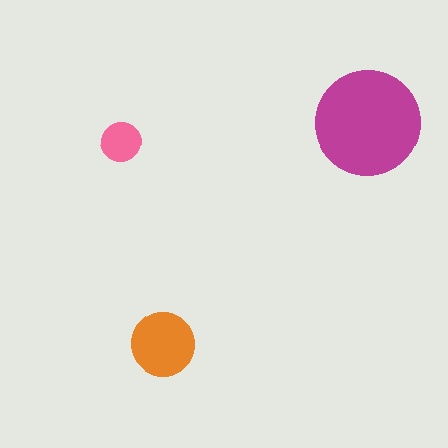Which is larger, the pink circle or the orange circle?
The orange one.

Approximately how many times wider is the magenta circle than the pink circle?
About 2.5 times wider.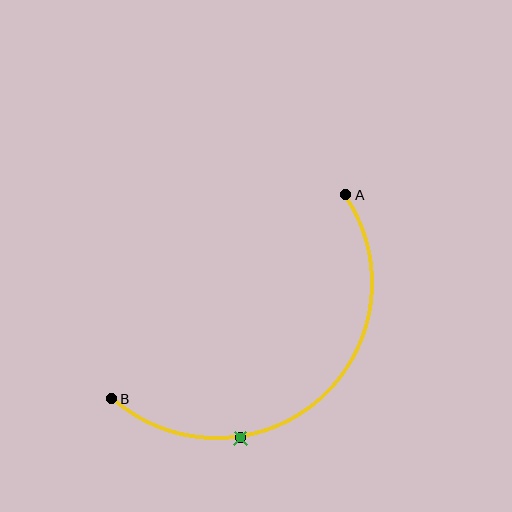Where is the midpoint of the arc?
The arc midpoint is the point on the curve farthest from the straight line joining A and B. It sits below and to the right of that line.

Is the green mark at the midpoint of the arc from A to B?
No. The green mark lies on the arc but is closer to endpoint B. The arc midpoint would be at the point on the curve equidistant along the arc from both A and B.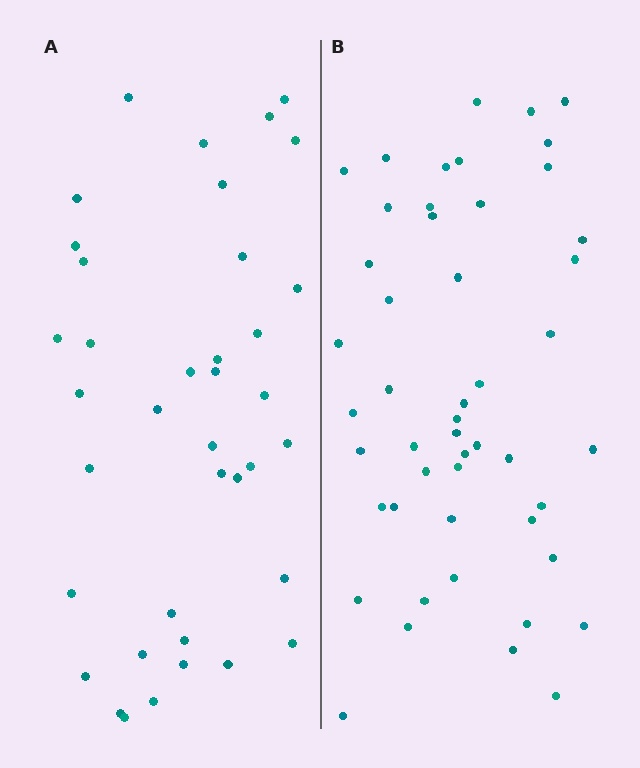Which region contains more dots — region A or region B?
Region B (the right region) has more dots.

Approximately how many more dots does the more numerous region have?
Region B has roughly 12 or so more dots than region A.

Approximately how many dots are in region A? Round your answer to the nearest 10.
About 40 dots. (The exact count is 38, which rounds to 40.)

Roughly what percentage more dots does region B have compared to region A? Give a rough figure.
About 30% more.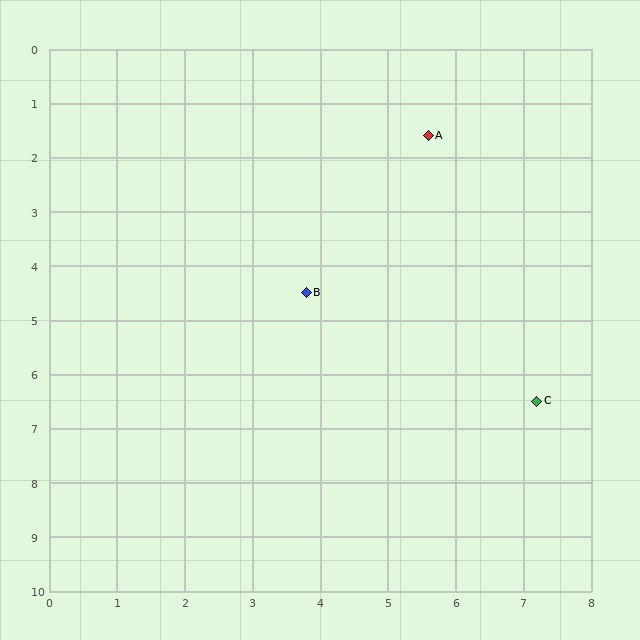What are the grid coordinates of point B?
Point B is at approximately (3.8, 4.5).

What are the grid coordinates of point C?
Point C is at approximately (7.2, 6.5).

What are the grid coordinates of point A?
Point A is at approximately (5.6, 1.6).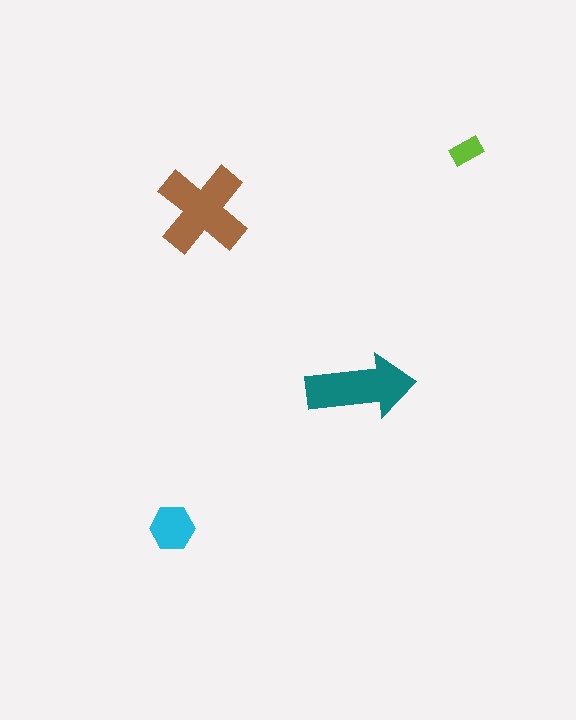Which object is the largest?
The brown cross.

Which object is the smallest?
The lime rectangle.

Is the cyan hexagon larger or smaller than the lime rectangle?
Larger.